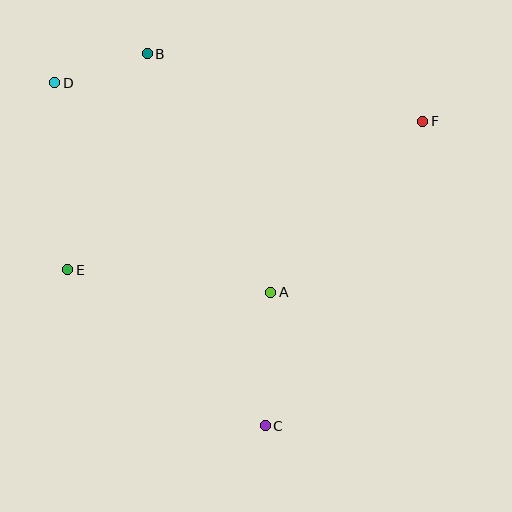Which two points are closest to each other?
Points B and D are closest to each other.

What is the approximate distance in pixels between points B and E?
The distance between B and E is approximately 230 pixels.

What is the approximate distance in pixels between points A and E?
The distance between A and E is approximately 204 pixels.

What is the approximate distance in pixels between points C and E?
The distance between C and E is approximately 252 pixels.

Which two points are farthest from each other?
Points C and D are farthest from each other.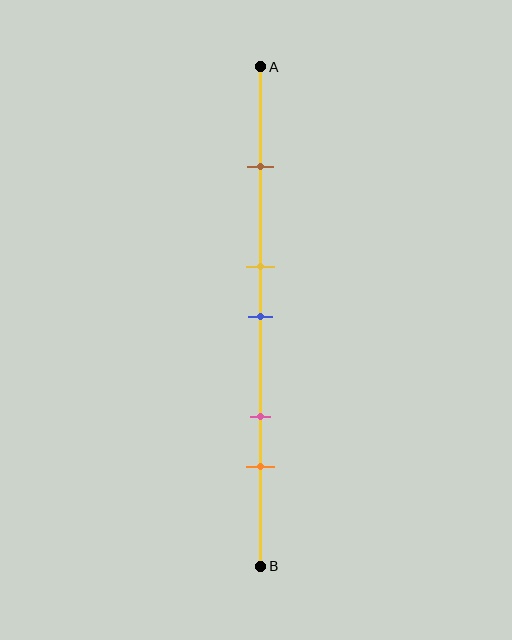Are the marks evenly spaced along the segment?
No, the marks are not evenly spaced.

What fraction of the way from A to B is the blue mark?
The blue mark is approximately 50% (0.5) of the way from A to B.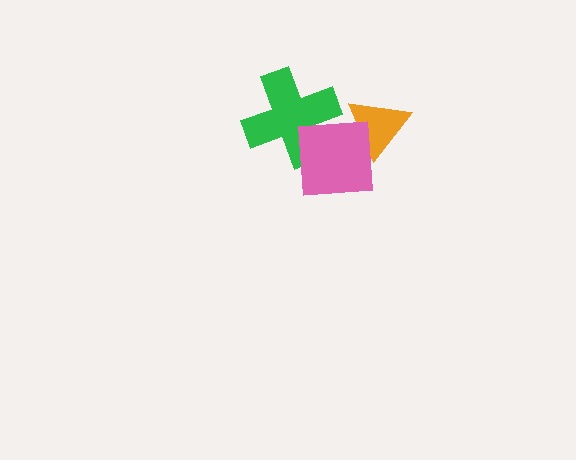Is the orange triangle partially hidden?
Yes, it is partially covered by another shape.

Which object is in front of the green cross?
The pink square is in front of the green cross.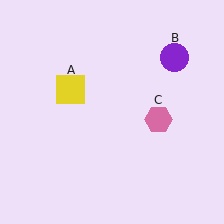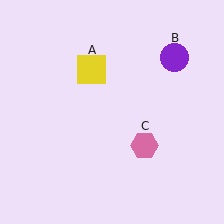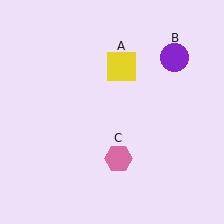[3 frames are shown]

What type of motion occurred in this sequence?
The yellow square (object A), pink hexagon (object C) rotated clockwise around the center of the scene.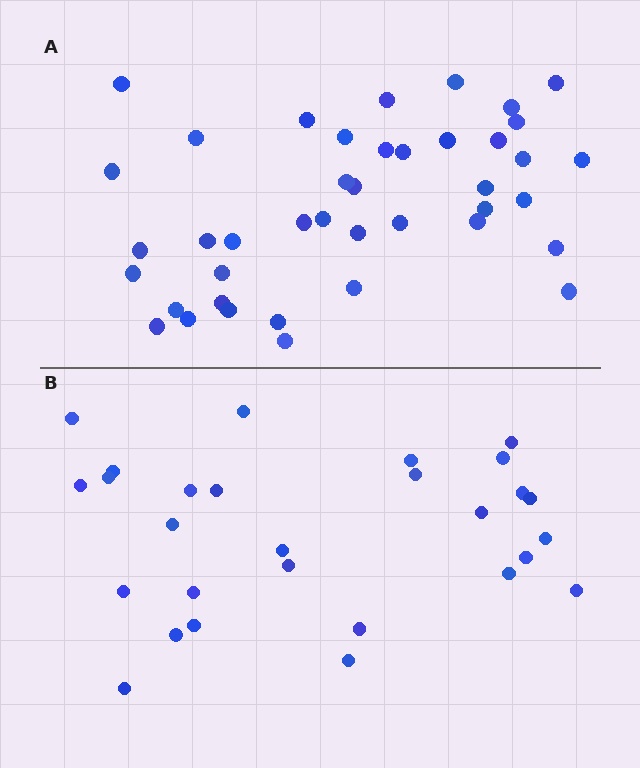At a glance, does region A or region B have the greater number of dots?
Region A (the top region) has more dots.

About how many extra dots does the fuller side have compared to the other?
Region A has approximately 15 more dots than region B.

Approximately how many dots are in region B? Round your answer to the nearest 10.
About 30 dots. (The exact count is 28, which rounds to 30.)